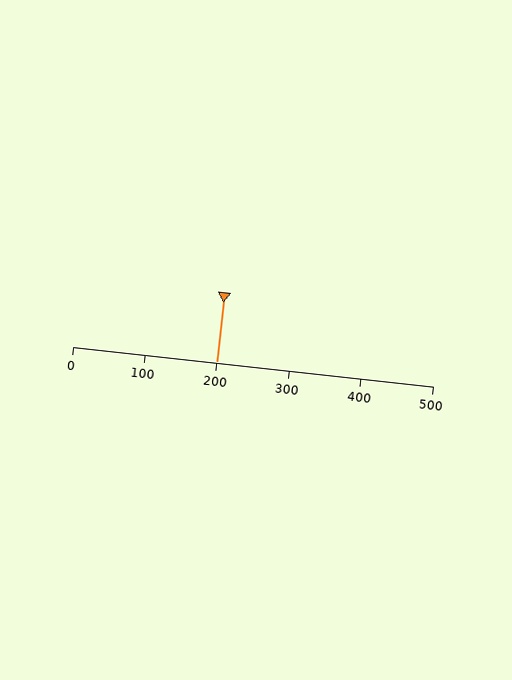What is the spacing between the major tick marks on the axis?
The major ticks are spaced 100 apart.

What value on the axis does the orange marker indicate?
The marker indicates approximately 200.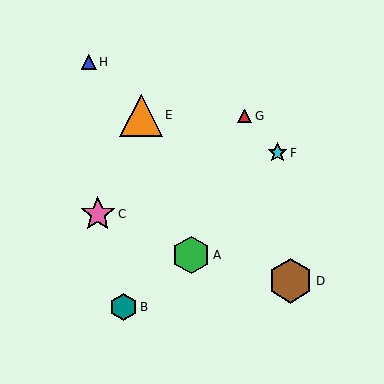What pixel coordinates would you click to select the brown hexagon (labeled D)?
Click at (290, 281) to select the brown hexagon D.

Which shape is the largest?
The brown hexagon (labeled D) is the largest.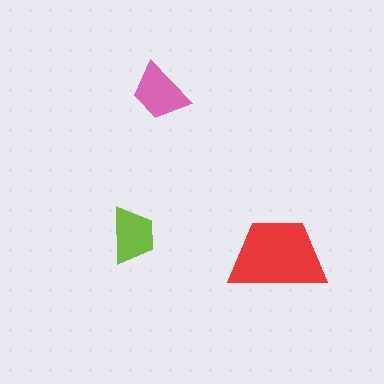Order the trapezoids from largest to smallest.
the red one, the pink one, the lime one.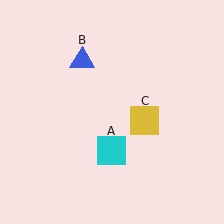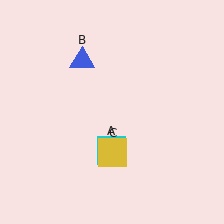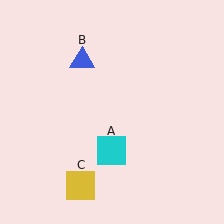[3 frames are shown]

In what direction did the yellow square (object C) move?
The yellow square (object C) moved down and to the left.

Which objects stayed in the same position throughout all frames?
Cyan square (object A) and blue triangle (object B) remained stationary.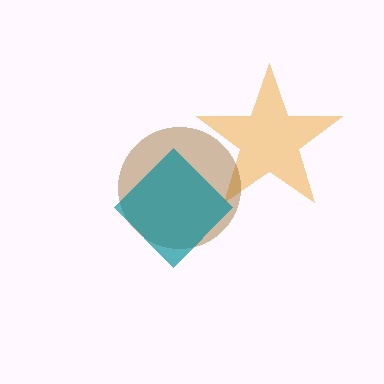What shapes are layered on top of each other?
The layered shapes are: an orange star, a brown circle, a teal diamond.